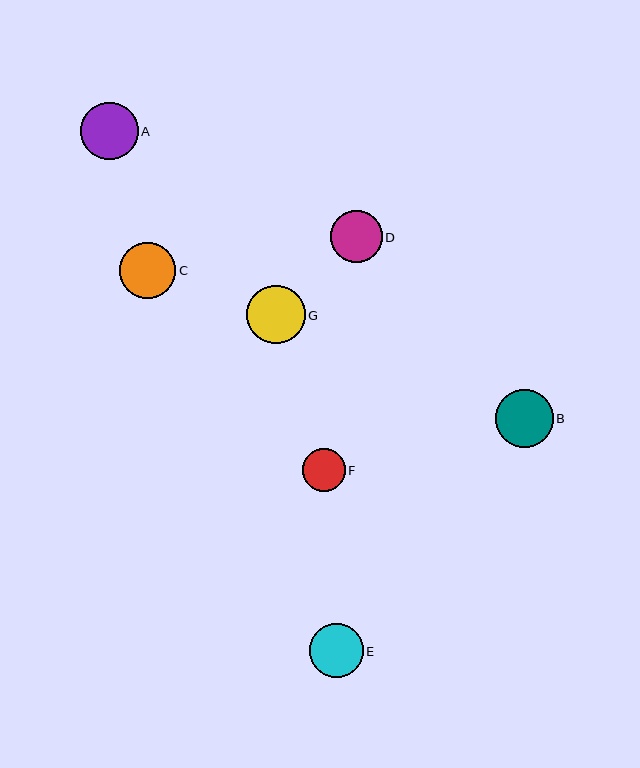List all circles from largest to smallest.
From largest to smallest: G, B, A, C, E, D, F.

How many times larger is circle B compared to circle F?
Circle B is approximately 1.3 times the size of circle F.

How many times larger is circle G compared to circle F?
Circle G is approximately 1.4 times the size of circle F.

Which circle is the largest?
Circle G is the largest with a size of approximately 59 pixels.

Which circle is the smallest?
Circle F is the smallest with a size of approximately 43 pixels.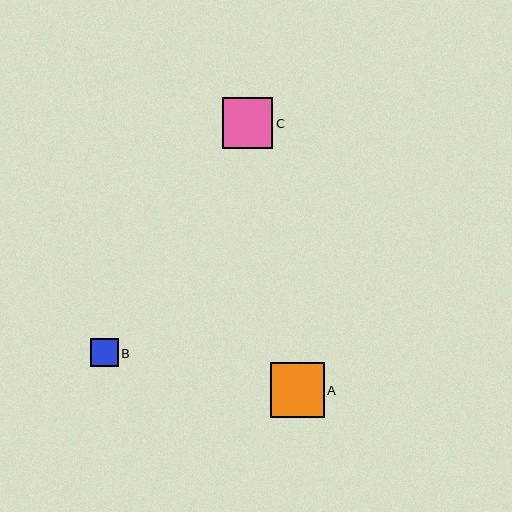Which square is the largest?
Square A is the largest with a size of approximately 54 pixels.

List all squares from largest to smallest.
From largest to smallest: A, C, B.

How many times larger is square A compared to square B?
Square A is approximately 1.9 times the size of square B.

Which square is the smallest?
Square B is the smallest with a size of approximately 28 pixels.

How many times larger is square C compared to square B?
Square C is approximately 1.8 times the size of square B.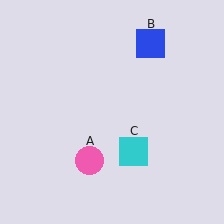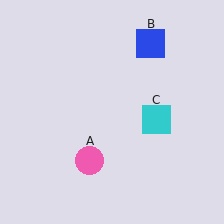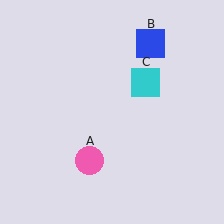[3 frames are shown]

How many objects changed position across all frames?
1 object changed position: cyan square (object C).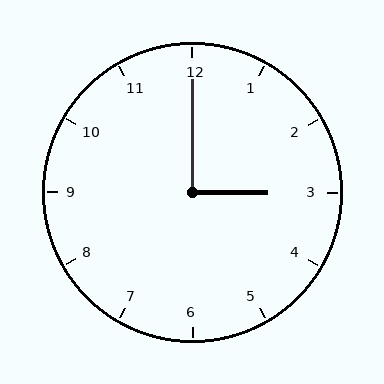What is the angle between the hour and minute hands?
Approximately 90 degrees.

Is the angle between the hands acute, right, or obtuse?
It is right.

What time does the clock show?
3:00.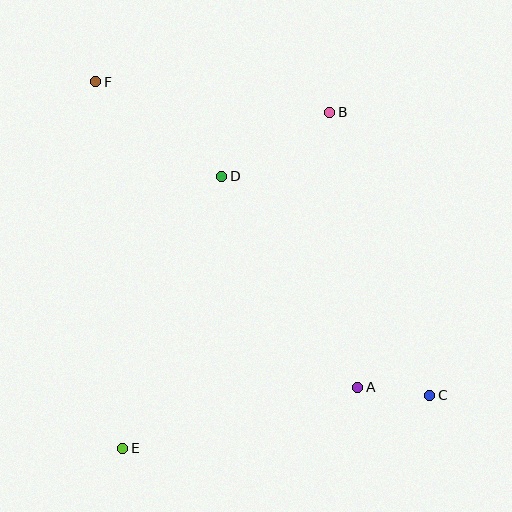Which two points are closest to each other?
Points A and C are closest to each other.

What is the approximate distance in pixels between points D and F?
The distance between D and F is approximately 157 pixels.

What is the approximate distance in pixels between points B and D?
The distance between B and D is approximately 125 pixels.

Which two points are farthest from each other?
Points C and F are farthest from each other.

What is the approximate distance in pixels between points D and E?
The distance between D and E is approximately 289 pixels.